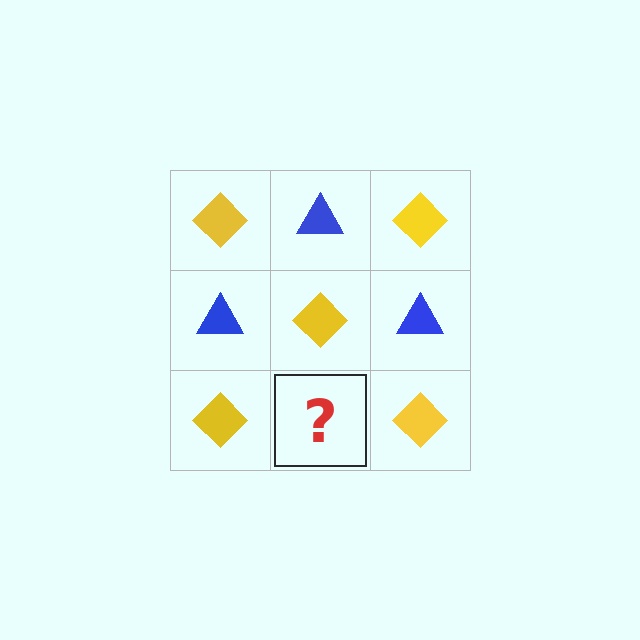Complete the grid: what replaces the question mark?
The question mark should be replaced with a blue triangle.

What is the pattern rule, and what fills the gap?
The rule is that it alternates yellow diamond and blue triangle in a checkerboard pattern. The gap should be filled with a blue triangle.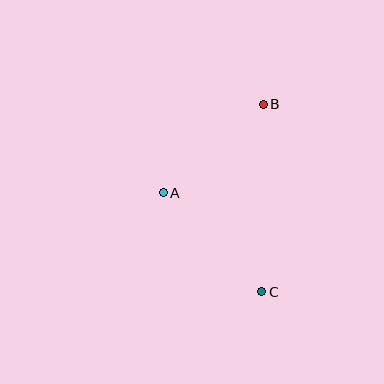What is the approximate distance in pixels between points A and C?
The distance between A and C is approximately 140 pixels.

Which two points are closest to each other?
Points A and B are closest to each other.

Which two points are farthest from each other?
Points B and C are farthest from each other.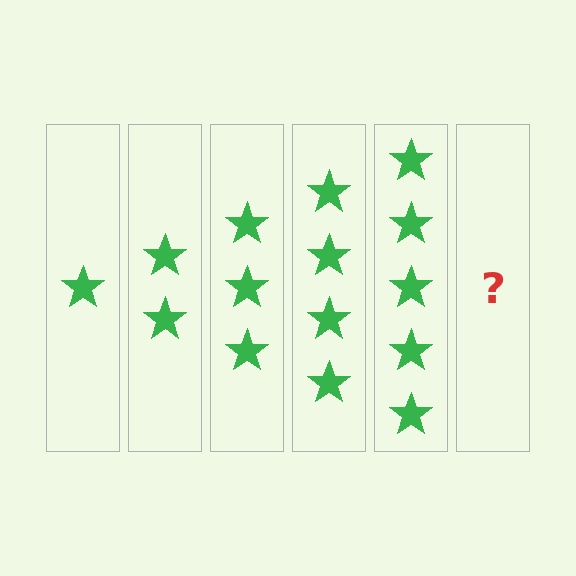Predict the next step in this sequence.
The next step is 6 stars.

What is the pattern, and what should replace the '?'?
The pattern is that each step adds one more star. The '?' should be 6 stars.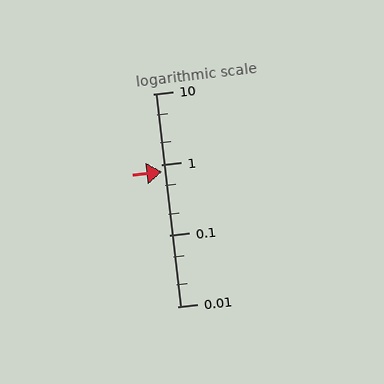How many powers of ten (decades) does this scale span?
The scale spans 3 decades, from 0.01 to 10.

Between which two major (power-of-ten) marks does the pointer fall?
The pointer is between 0.1 and 1.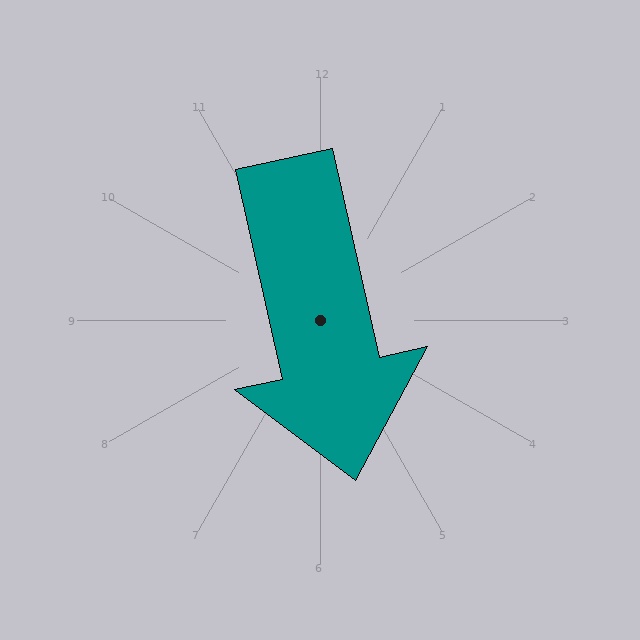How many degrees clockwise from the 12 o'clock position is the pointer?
Approximately 167 degrees.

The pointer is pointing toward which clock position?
Roughly 6 o'clock.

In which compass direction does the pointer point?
South.